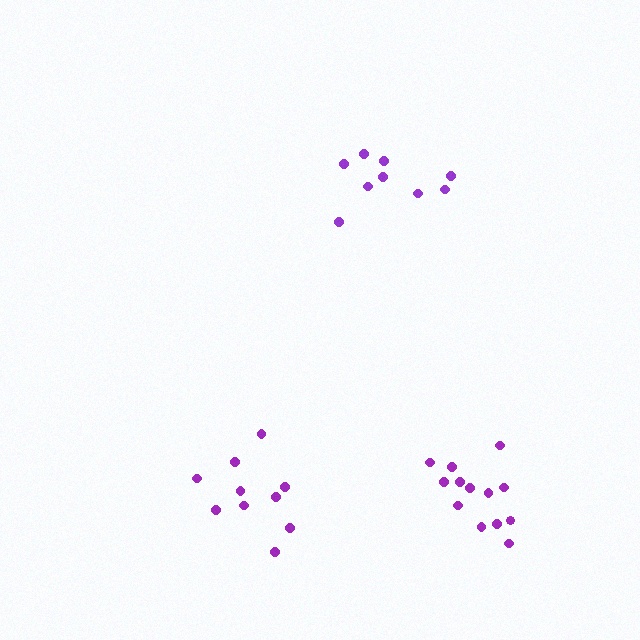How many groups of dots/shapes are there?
There are 3 groups.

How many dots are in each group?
Group 1: 13 dots, Group 2: 10 dots, Group 3: 9 dots (32 total).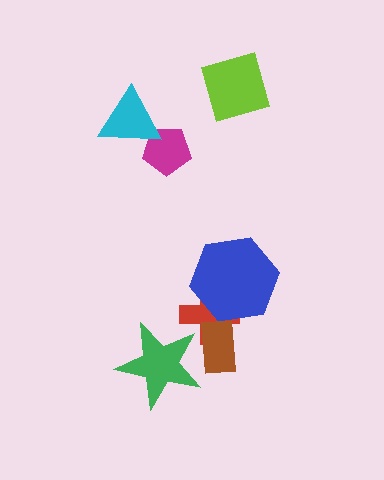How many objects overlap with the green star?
1 object overlaps with the green star.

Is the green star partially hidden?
Yes, it is partially covered by another shape.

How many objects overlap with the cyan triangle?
1 object overlaps with the cyan triangle.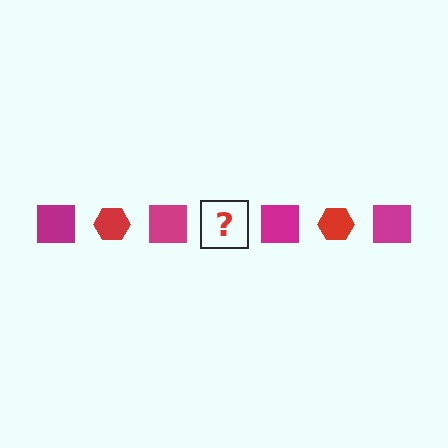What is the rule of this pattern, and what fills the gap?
The rule is that the pattern alternates between magenta square and red hexagon. The gap should be filled with a red hexagon.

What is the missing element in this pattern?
The missing element is a red hexagon.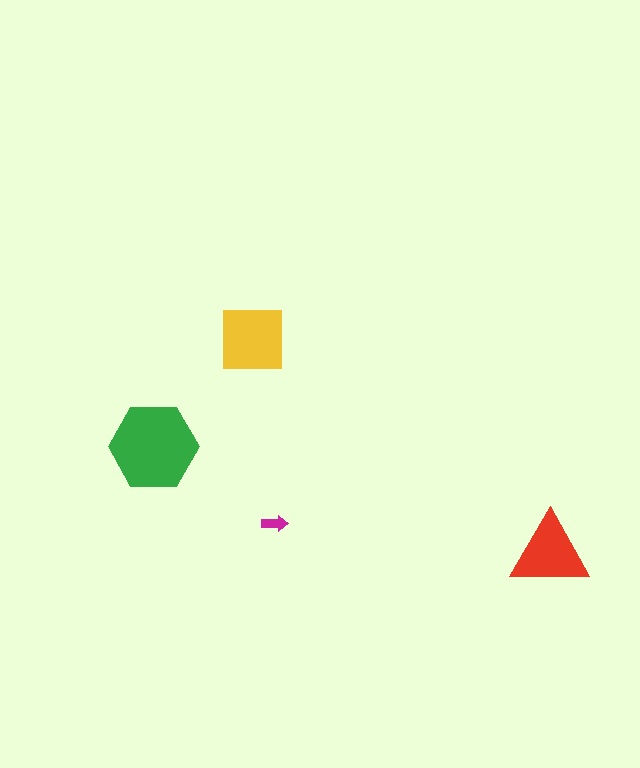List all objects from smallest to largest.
The magenta arrow, the red triangle, the yellow square, the green hexagon.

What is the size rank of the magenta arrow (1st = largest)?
4th.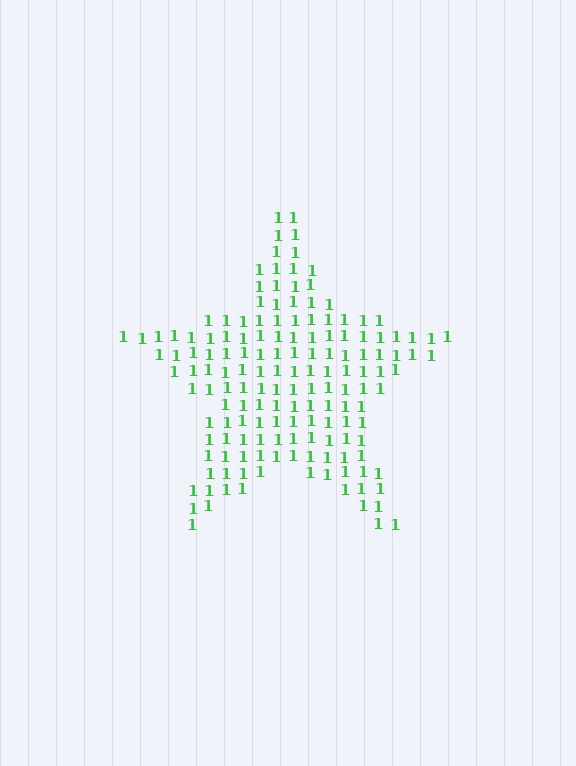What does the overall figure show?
The overall figure shows a star.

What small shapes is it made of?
It is made of small digit 1's.